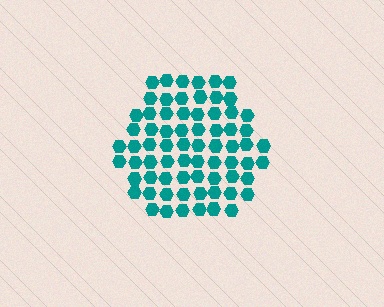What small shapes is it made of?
It is made of small hexagons.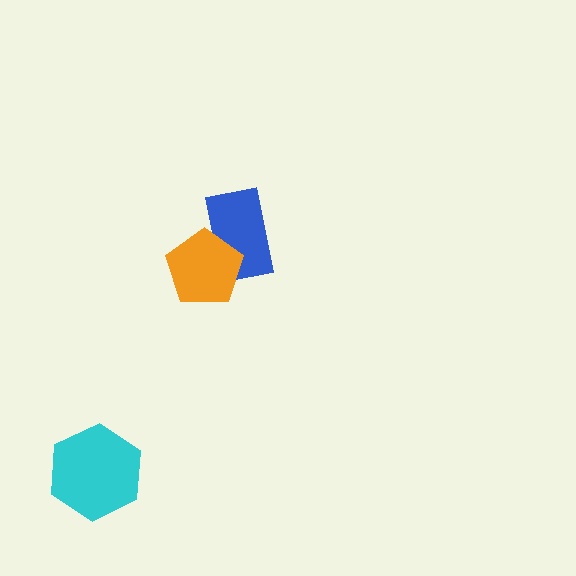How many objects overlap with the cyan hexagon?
0 objects overlap with the cyan hexagon.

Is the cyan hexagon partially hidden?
No, no other shape covers it.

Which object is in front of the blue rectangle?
The orange pentagon is in front of the blue rectangle.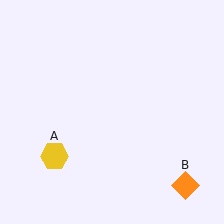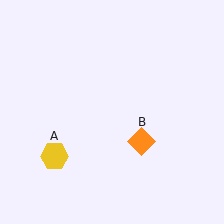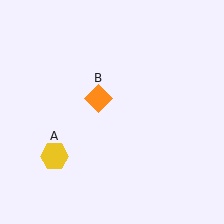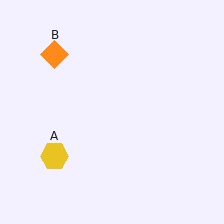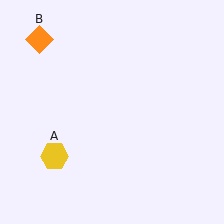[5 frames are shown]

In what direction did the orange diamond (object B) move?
The orange diamond (object B) moved up and to the left.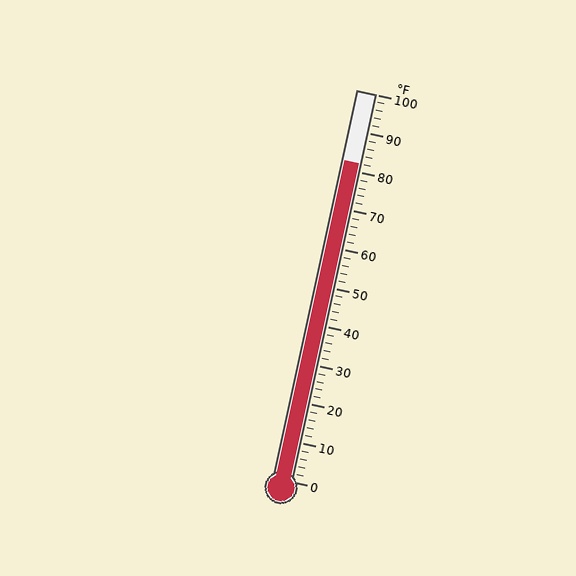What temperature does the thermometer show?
The thermometer shows approximately 82°F.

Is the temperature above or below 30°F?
The temperature is above 30°F.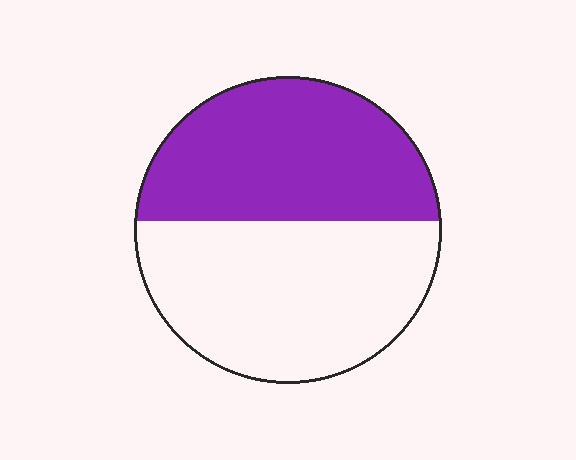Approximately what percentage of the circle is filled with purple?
Approximately 45%.